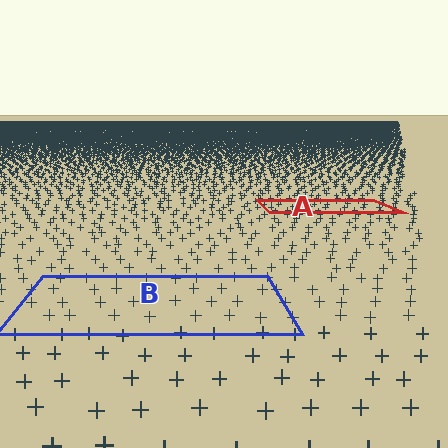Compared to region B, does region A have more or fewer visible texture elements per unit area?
Region A has more texture elements per unit area — they are packed more densely because it is farther away.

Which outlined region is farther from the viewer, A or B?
Region A is farther from the viewer — the texture elements inside it appear smaller and more densely packed.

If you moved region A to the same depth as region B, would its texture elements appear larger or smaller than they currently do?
They would appear larger. At a closer depth, the same texture elements are projected at a bigger on-screen size.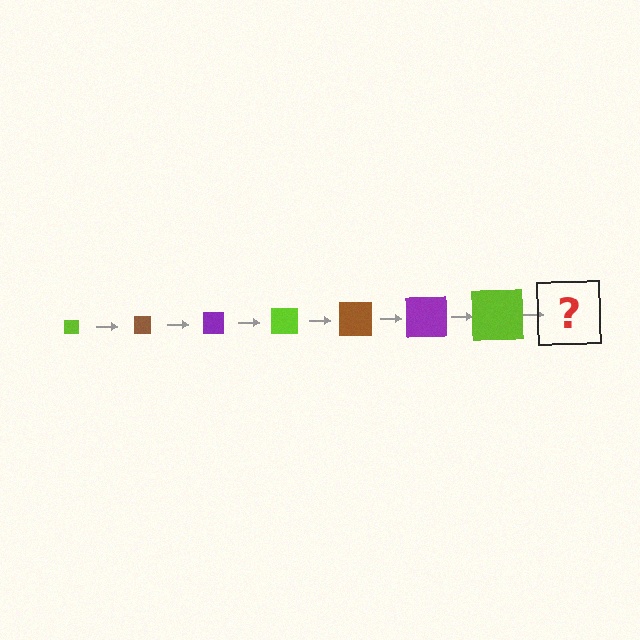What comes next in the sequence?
The next element should be a brown square, larger than the previous one.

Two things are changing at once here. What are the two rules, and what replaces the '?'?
The two rules are that the square grows larger each step and the color cycles through lime, brown, and purple. The '?' should be a brown square, larger than the previous one.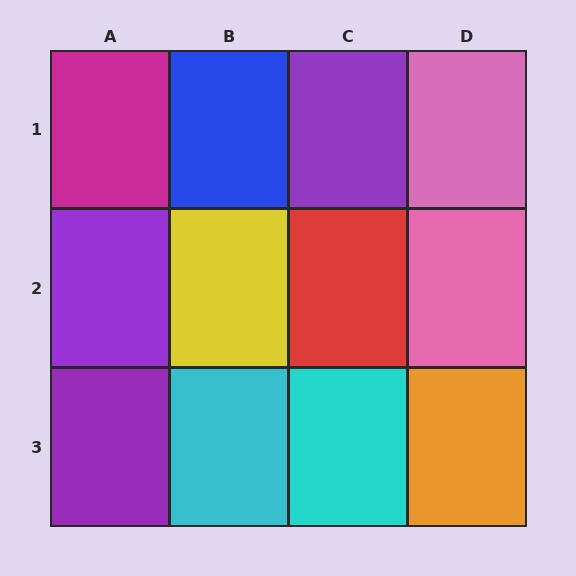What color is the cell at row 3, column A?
Purple.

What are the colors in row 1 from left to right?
Magenta, blue, purple, pink.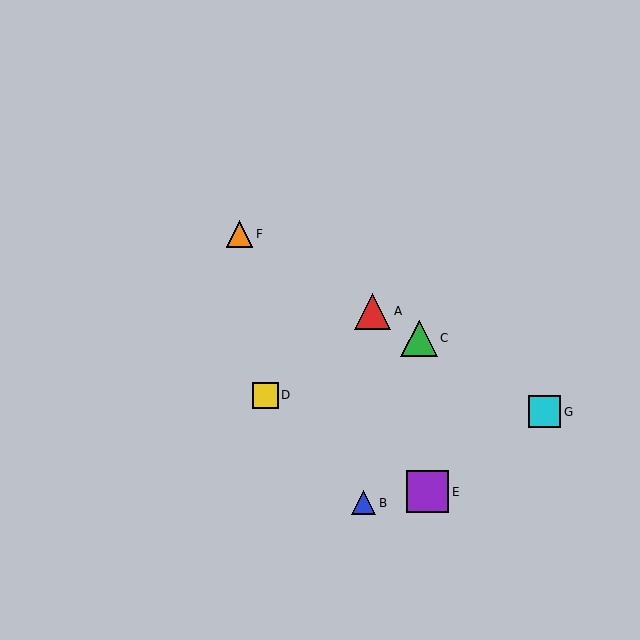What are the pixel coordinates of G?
Object G is at (545, 412).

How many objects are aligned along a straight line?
4 objects (A, C, F, G) are aligned along a straight line.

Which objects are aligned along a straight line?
Objects A, C, F, G are aligned along a straight line.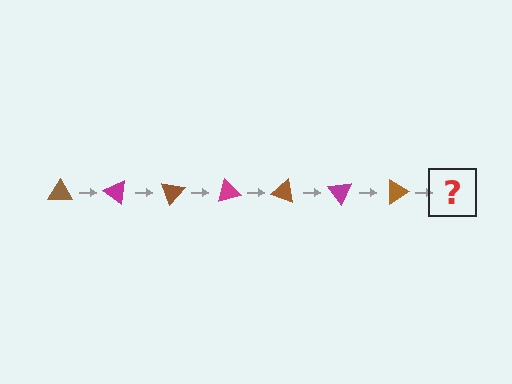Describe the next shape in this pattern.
It should be a magenta triangle, rotated 245 degrees from the start.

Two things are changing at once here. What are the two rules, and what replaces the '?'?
The two rules are that it rotates 35 degrees each step and the color cycles through brown and magenta. The '?' should be a magenta triangle, rotated 245 degrees from the start.